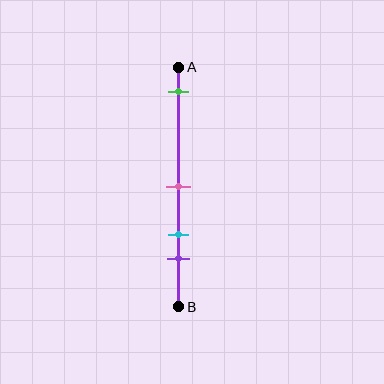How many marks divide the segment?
There are 4 marks dividing the segment.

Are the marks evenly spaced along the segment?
No, the marks are not evenly spaced.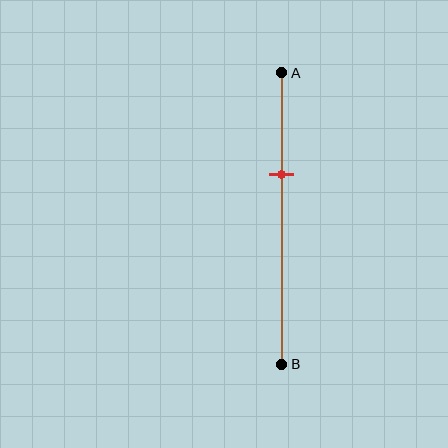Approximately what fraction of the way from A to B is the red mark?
The red mark is approximately 35% of the way from A to B.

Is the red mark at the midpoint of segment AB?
No, the mark is at about 35% from A, not at the 50% midpoint.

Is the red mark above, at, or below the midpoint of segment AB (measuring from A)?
The red mark is above the midpoint of segment AB.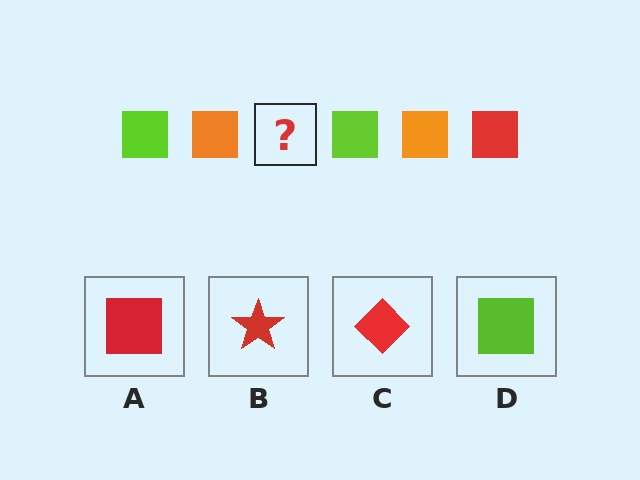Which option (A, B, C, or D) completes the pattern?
A.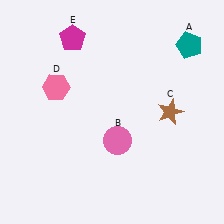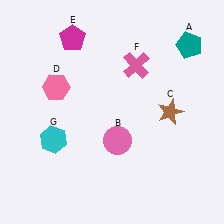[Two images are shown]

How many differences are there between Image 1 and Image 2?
There are 2 differences between the two images.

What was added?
A pink cross (F), a cyan hexagon (G) were added in Image 2.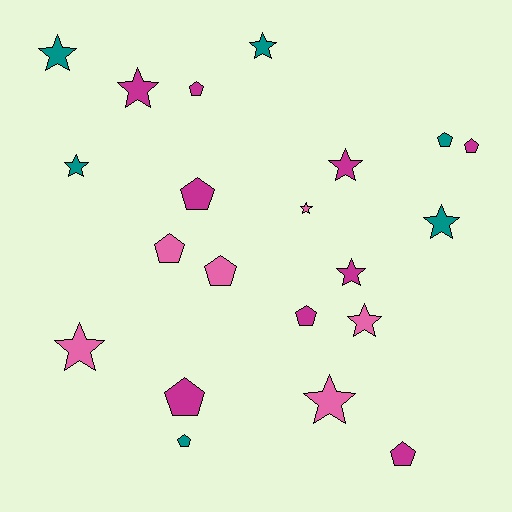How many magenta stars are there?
There are 3 magenta stars.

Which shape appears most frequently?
Star, with 11 objects.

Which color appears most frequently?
Magenta, with 9 objects.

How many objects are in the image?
There are 21 objects.